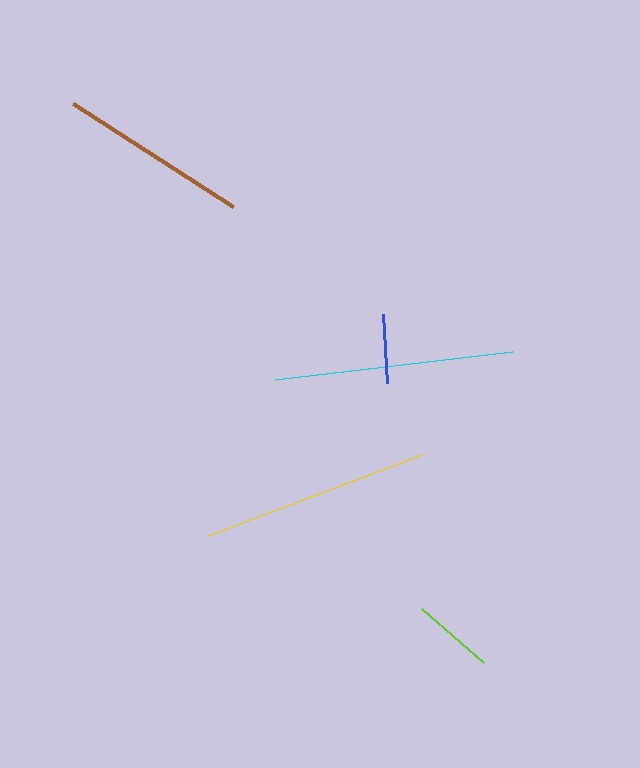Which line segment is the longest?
The cyan line is the longest at approximately 239 pixels.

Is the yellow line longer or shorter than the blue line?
The yellow line is longer than the blue line.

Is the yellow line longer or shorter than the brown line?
The yellow line is longer than the brown line.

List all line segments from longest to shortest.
From longest to shortest: cyan, yellow, brown, lime, blue.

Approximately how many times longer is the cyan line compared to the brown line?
The cyan line is approximately 1.3 times the length of the brown line.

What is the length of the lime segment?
The lime segment is approximately 82 pixels long.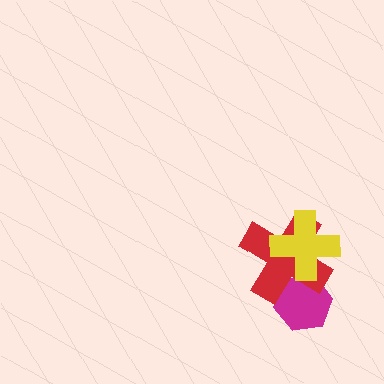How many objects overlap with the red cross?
2 objects overlap with the red cross.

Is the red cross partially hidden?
Yes, it is partially covered by another shape.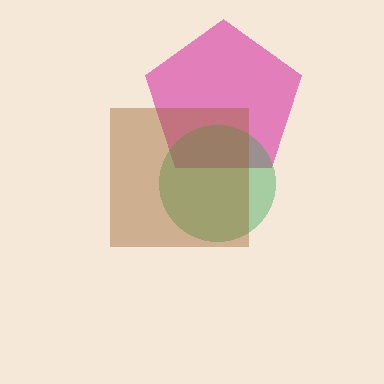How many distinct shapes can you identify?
There are 3 distinct shapes: a magenta pentagon, a green circle, a brown square.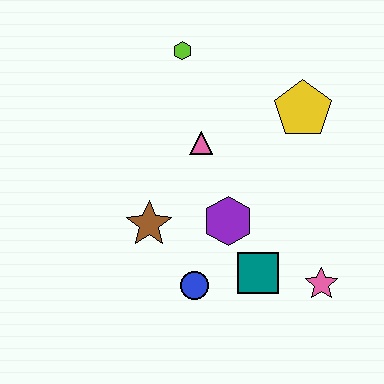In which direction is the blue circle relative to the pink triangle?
The blue circle is below the pink triangle.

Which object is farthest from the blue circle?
The lime hexagon is farthest from the blue circle.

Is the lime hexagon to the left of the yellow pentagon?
Yes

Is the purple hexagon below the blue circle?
No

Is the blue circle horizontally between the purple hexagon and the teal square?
No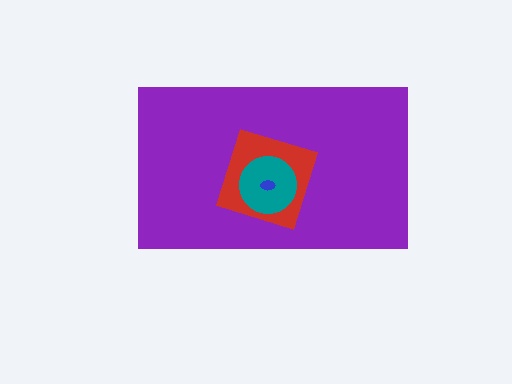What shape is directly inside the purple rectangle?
The red diamond.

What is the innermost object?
The blue ellipse.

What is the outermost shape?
The purple rectangle.